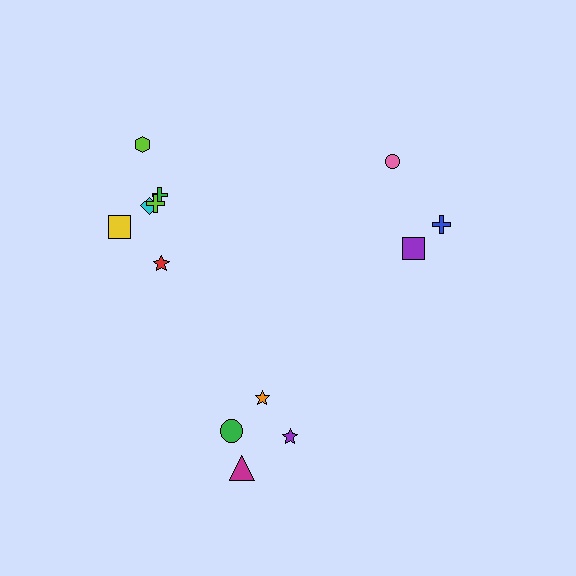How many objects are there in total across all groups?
There are 13 objects.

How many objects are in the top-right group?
There are 3 objects.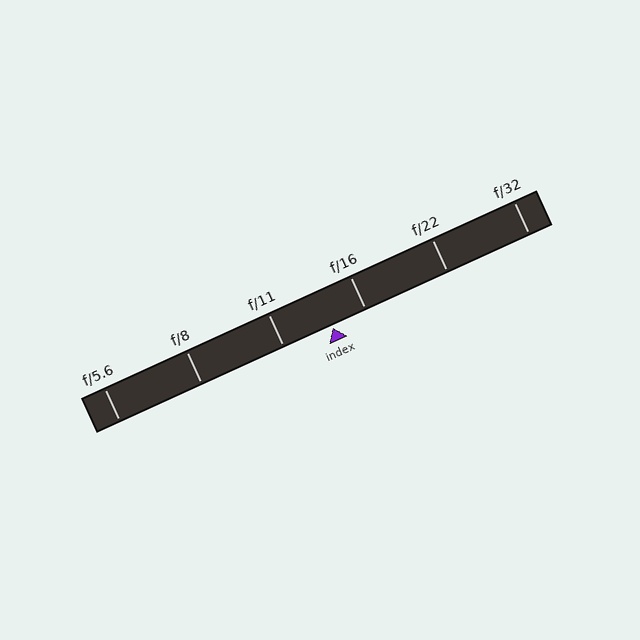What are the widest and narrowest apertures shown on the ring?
The widest aperture shown is f/5.6 and the narrowest is f/32.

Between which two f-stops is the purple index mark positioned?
The index mark is between f/11 and f/16.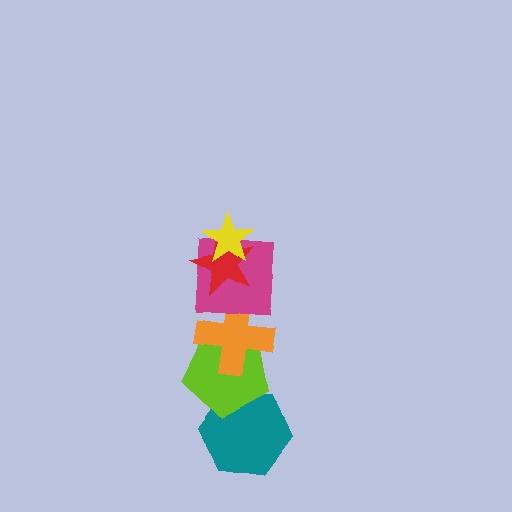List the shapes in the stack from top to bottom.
From top to bottom: the yellow star, the red star, the magenta square, the orange cross, the lime pentagon, the teal hexagon.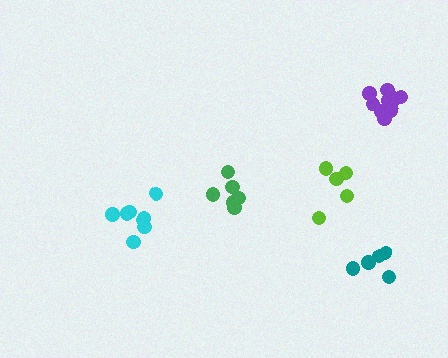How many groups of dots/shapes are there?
There are 5 groups.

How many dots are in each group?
Group 1: 10 dots, Group 2: 8 dots, Group 3: 5 dots, Group 4: 6 dots, Group 5: 5 dots (34 total).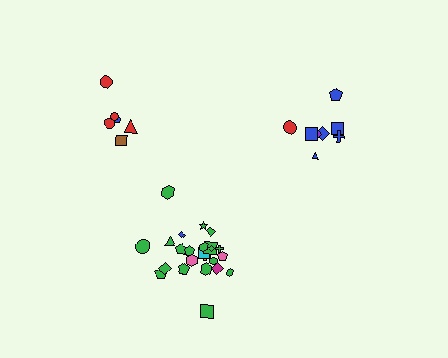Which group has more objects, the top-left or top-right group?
The top-right group.